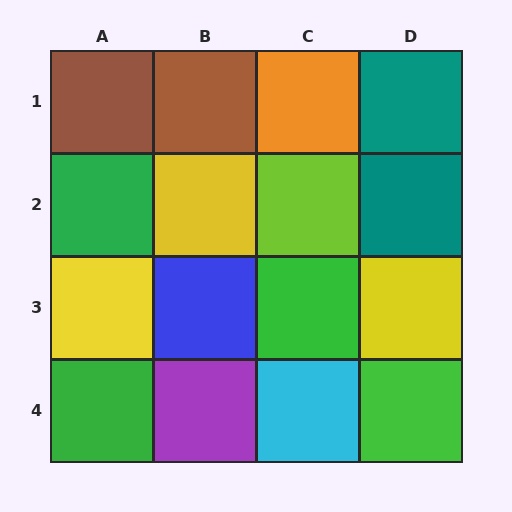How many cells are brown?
2 cells are brown.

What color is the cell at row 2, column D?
Teal.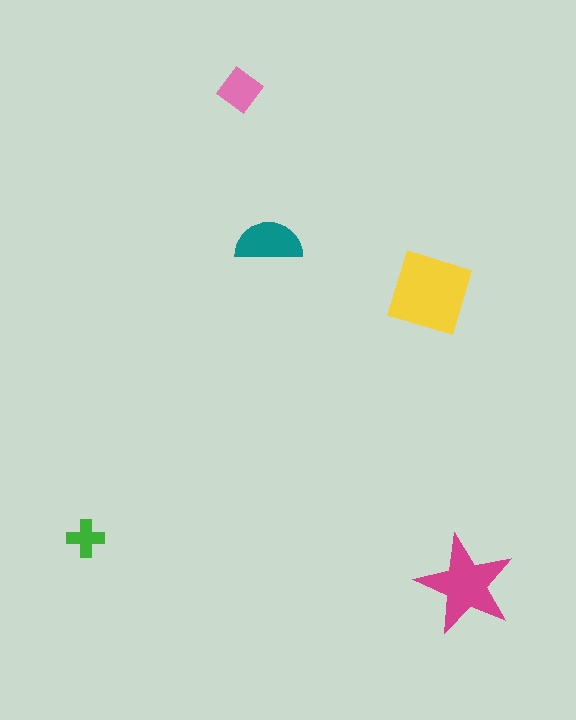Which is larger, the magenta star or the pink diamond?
The magenta star.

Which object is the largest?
The yellow square.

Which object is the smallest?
The green cross.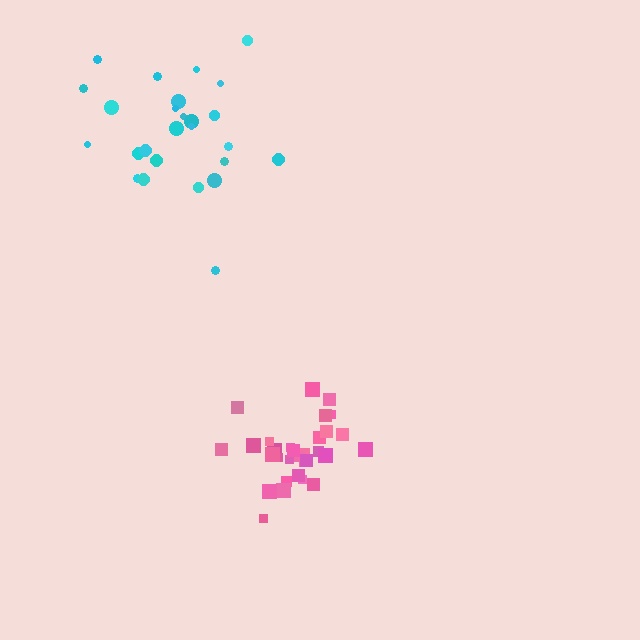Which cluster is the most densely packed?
Pink.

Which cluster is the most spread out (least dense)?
Cyan.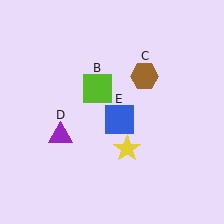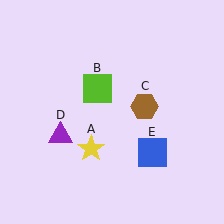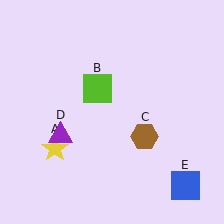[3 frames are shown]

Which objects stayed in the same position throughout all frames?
Lime square (object B) and purple triangle (object D) remained stationary.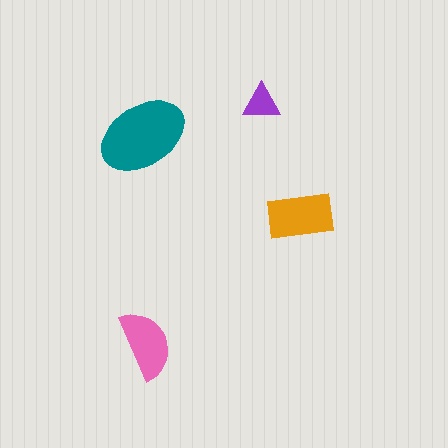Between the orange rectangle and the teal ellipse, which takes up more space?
The teal ellipse.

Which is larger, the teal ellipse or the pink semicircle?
The teal ellipse.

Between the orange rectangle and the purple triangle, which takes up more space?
The orange rectangle.